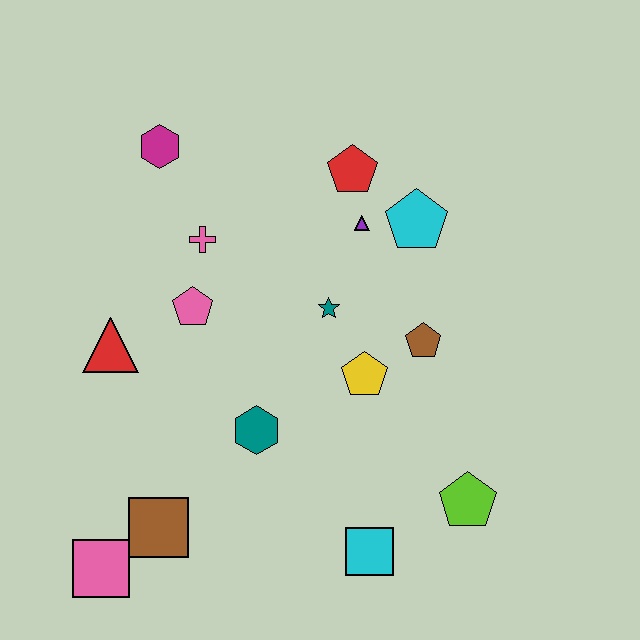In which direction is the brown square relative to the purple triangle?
The brown square is below the purple triangle.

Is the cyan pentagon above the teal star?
Yes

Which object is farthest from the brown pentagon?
The pink square is farthest from the brown pentagon.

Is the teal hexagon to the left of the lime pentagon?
Yes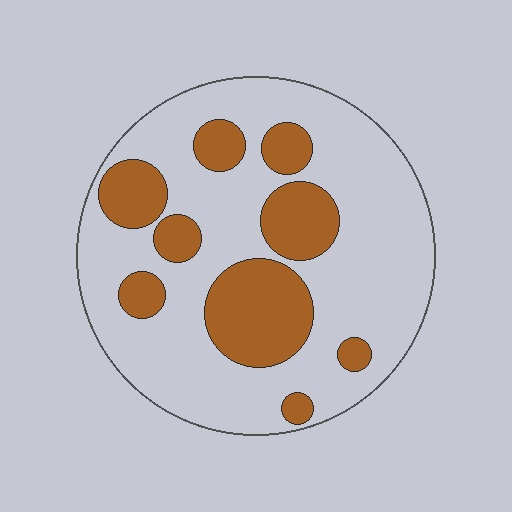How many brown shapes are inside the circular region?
9.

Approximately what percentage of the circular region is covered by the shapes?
Approximately 30%.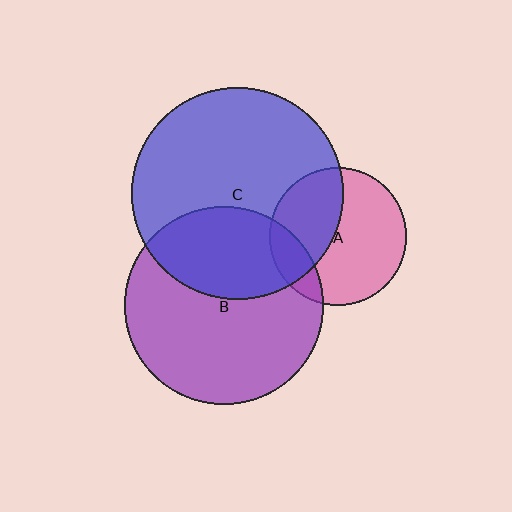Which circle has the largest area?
Circle C (blue).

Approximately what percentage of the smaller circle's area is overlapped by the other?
Approximately 35%.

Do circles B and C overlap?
Yes.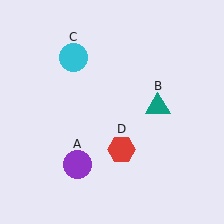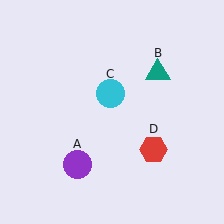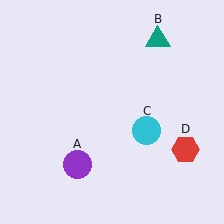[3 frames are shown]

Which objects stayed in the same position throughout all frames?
Purple circle (object A) remained stationary.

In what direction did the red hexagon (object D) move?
The red hexagon (object D) moved right.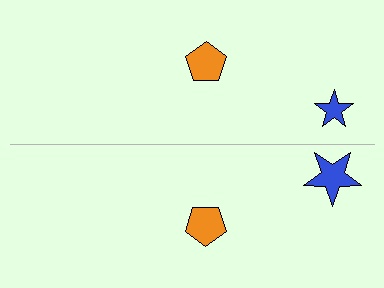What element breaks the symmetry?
The blue star on the bottom side has a different size than its mirror counterpart.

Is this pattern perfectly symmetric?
No, the pattern is not perfectly symmetric. The blue star on the bottom side has a different size than its mirror counterpart.